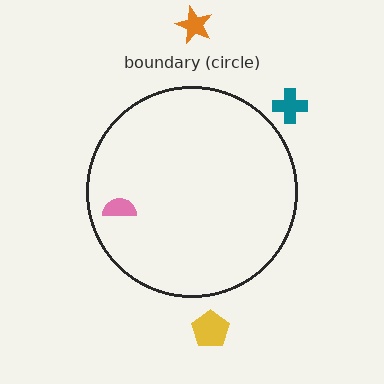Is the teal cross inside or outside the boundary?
Outside.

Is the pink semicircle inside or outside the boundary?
Inside.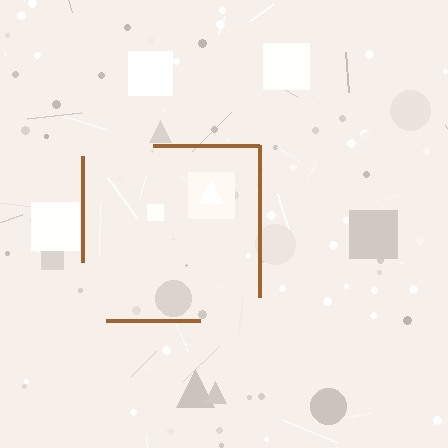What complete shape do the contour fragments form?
The contour fragments form a square.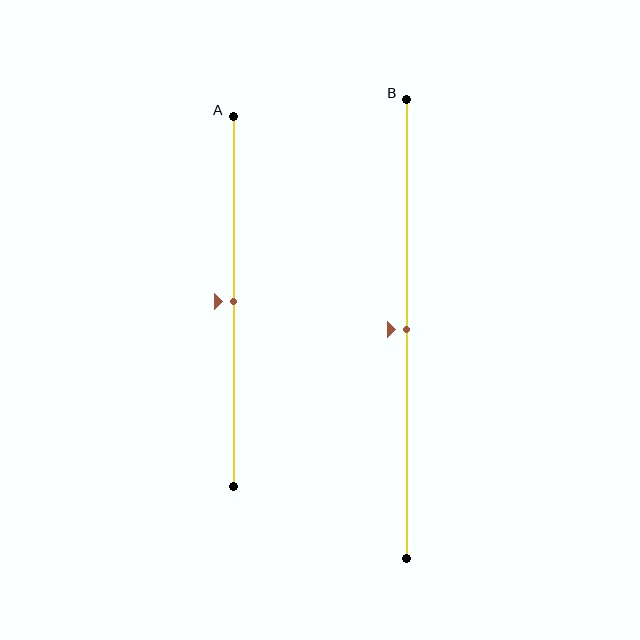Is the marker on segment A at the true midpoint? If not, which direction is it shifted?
Yes, the marker on segment A is at the true midpoint.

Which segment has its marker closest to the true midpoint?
Segment A has its marker closest to the true midpoint.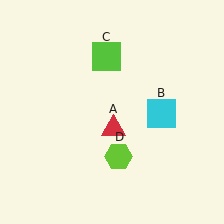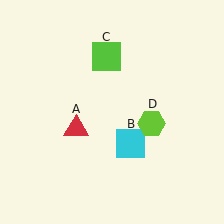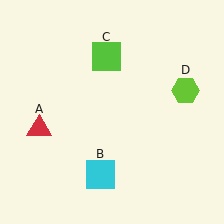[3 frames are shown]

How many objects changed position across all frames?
3 objects changed position: red triangle (object A), cyan square (object B), lime hexagon (object D).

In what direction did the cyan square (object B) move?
The cyan square (object B) moved down and to the left.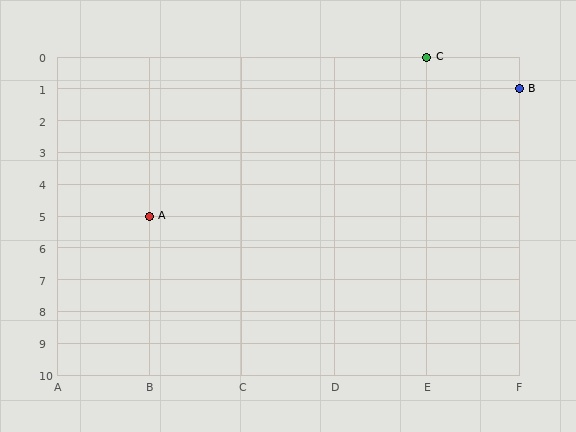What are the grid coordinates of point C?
Point C is at grid coordinates (E, 0).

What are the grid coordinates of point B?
Point B is at grid coordinates (F, 1).